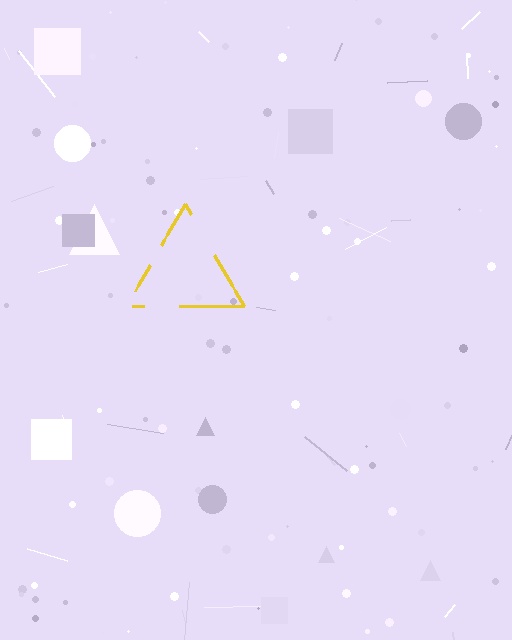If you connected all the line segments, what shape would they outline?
They would outline a triangle.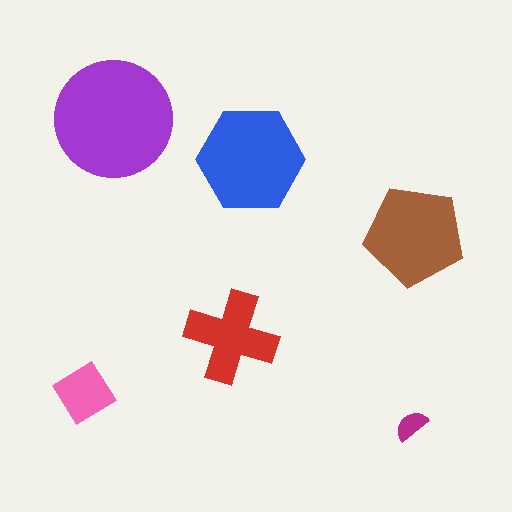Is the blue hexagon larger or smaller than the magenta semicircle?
Larger.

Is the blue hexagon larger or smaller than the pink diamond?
Larger.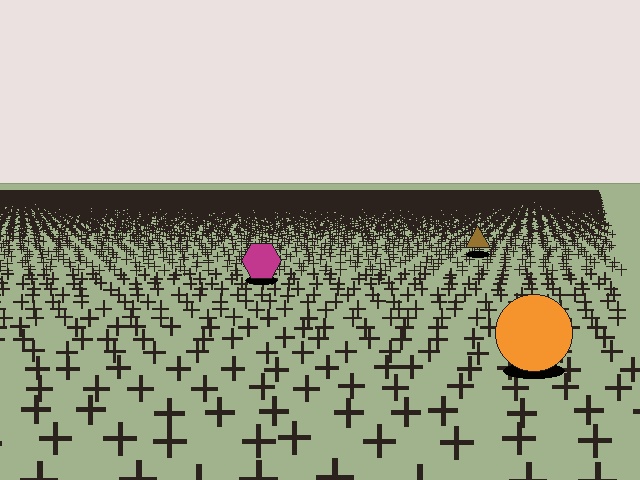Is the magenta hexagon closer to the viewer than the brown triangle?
Yes. The magenta hexagon is closer — you can tell from the texture gradient: the ground texture is coarser near it.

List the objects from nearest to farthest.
From nearest to farthest: the orange circle, the magenta hexagon, the brown triangle.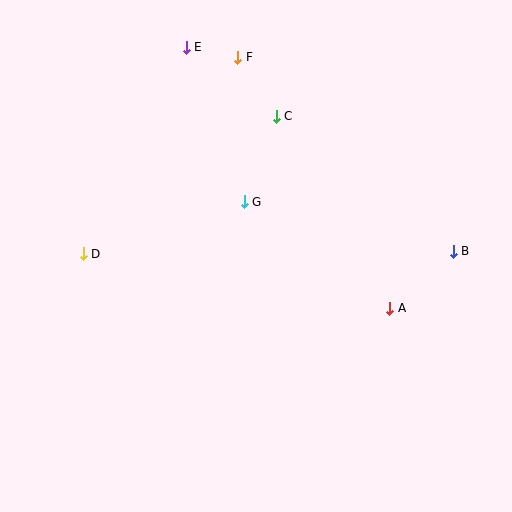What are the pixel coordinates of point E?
Point E is at (186, 47).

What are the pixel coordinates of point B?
Point B is at (453, 251).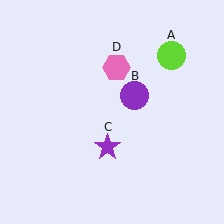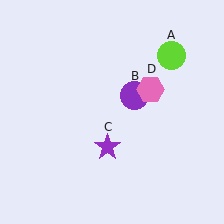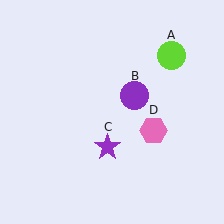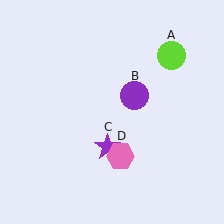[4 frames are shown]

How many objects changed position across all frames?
1 object changed position: pink hexagon (object D).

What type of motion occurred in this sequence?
The pink hexagon (object D) rotated clockwise around the center of the scene.